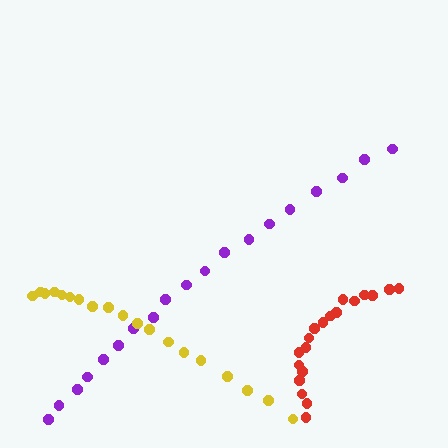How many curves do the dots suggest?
There are 3 distinct paths.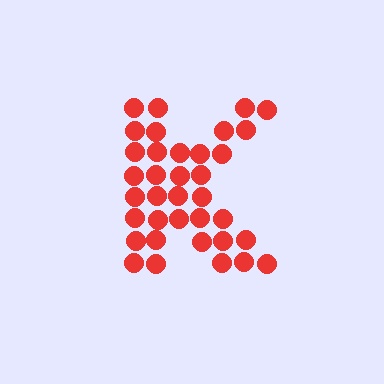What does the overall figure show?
The overall figure shows the letter K.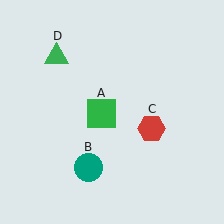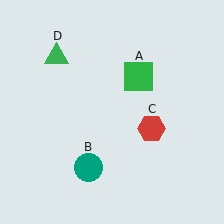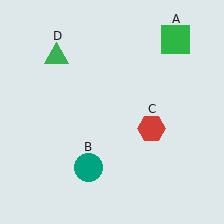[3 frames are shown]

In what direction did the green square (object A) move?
The green square (object A) moved up and to the right.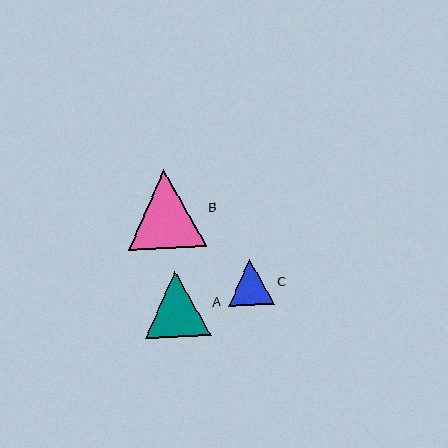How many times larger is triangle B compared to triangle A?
Triangle B is approximately 1.2 times the size of triangle A.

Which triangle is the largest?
Triangle B is the largest with a size of approximately 78 pixels.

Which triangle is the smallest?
Triangle C is the smallest with a size of approximately 47 pixels.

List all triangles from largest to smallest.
From largest to smallest: B, A, C.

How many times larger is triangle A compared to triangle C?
Triangle A is approximately 1.4 times the size of triangle C.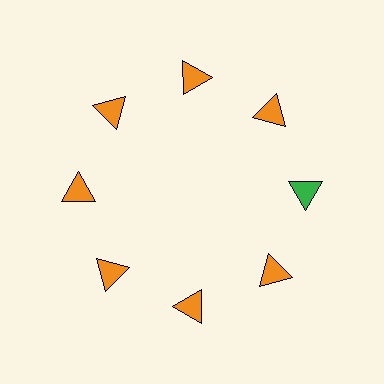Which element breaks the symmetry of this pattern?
The green triangle at roughly the 3 o'clock position breaks the symmetry. All other shapes are orange triangles.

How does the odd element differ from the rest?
It has a different color: green instead of orange.